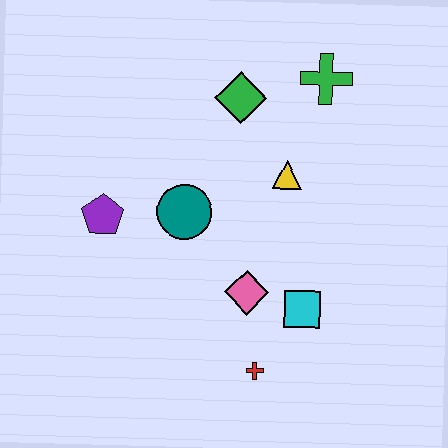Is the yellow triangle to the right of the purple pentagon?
Yes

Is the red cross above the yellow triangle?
No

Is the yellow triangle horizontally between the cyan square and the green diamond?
Yes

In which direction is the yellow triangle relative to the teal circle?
The yellow triangle is to the right of the teal circle.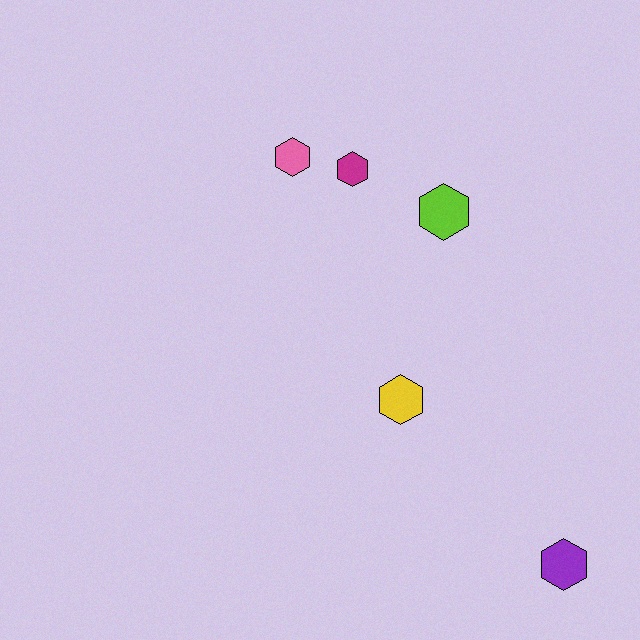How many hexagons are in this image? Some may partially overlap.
There are 5 hexagons.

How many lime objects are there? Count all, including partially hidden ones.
There is 1 lime object.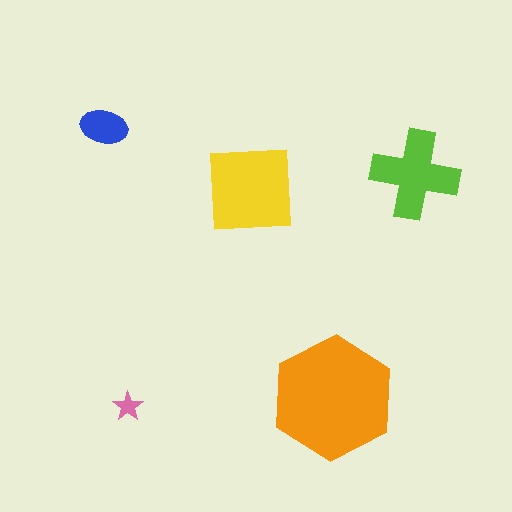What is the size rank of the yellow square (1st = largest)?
2nd.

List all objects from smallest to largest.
The pink star, the blue ellipse, the lime cross, the yellow square, the orange hexagon.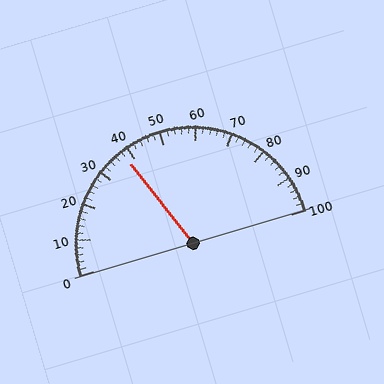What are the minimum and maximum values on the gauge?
The gauge ranges from 0 to 100.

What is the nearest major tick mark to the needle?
The nearest major tick mark is 40.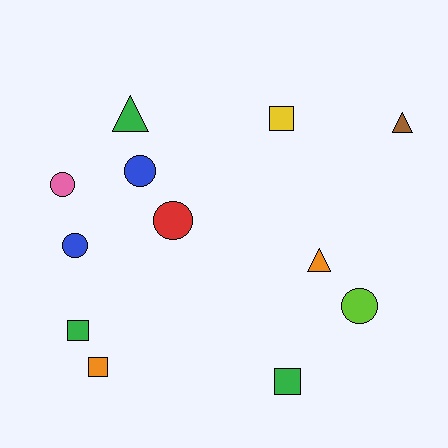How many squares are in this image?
There are 4 squares.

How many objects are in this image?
There are 12 objects.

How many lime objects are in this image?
There is 1 lime object.